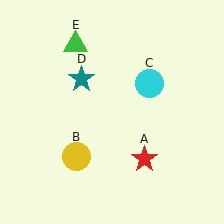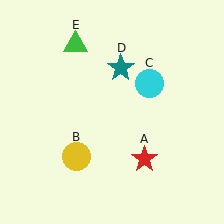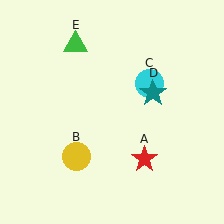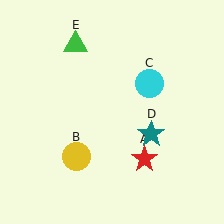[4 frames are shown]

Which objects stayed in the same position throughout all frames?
Red star (object A) and yellow circle (object B) and cyan circle (object C) and green triangle (object E) remained stationary.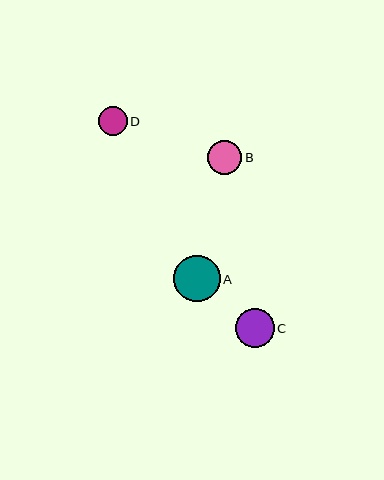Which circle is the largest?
Circle A is the largest with a size of approximately 46 pixels.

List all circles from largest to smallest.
From largest to smallest: A, C, B, D.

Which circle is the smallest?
Circle D is the smallest with a size of approximately 29 pixels.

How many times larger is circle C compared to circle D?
Circle C is approximately 1.3 times the size of circle D.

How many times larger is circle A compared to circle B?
Circle A is approximately 1.4 times the size of circle B.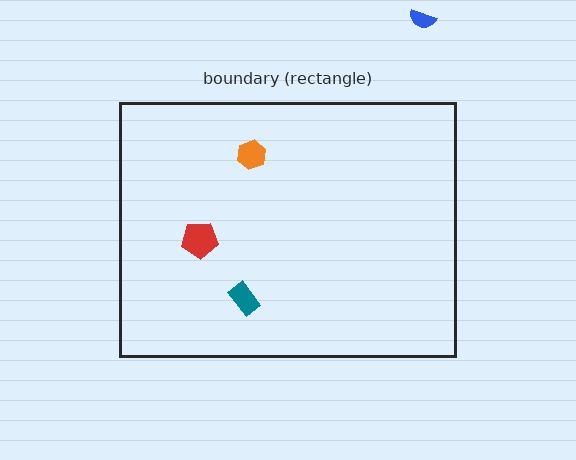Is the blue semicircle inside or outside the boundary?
Outside.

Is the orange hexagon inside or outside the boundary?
Inside.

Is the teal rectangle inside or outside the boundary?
Inside.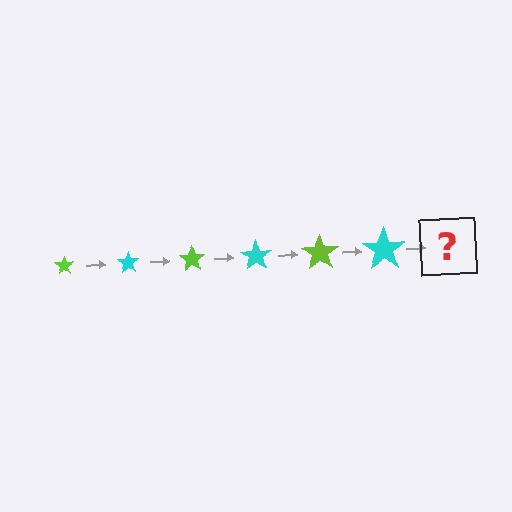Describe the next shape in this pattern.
It should be a lime star, larger than the previous one.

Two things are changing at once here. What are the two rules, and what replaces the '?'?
The two rules are that the star grows larger each step and the color cycles through lime and cyan. The '?' should be a lime star, larger than the previous one.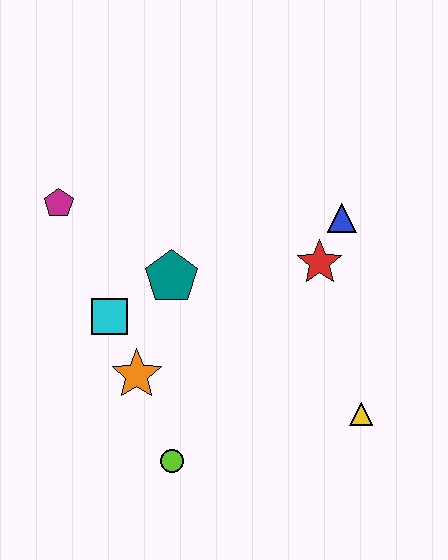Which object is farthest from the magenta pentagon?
The yellow triangle is farthest from the magenta pentagon.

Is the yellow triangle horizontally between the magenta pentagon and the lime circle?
No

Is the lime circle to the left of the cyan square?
No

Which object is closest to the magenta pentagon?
The cyan square is closest to the magenta pentagon.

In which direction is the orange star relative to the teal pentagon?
The orange star is below the teal pentagon.